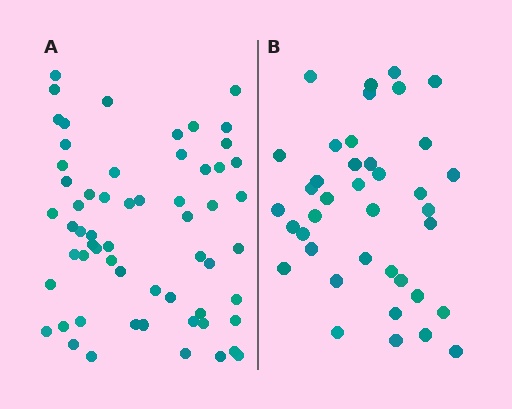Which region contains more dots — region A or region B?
Region A (the left region) has more dots.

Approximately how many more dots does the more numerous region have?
Region A has approximately 20 more dots than region B.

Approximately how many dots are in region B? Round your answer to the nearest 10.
About 40 dots. (The exact count is 39, which rounds to 40.)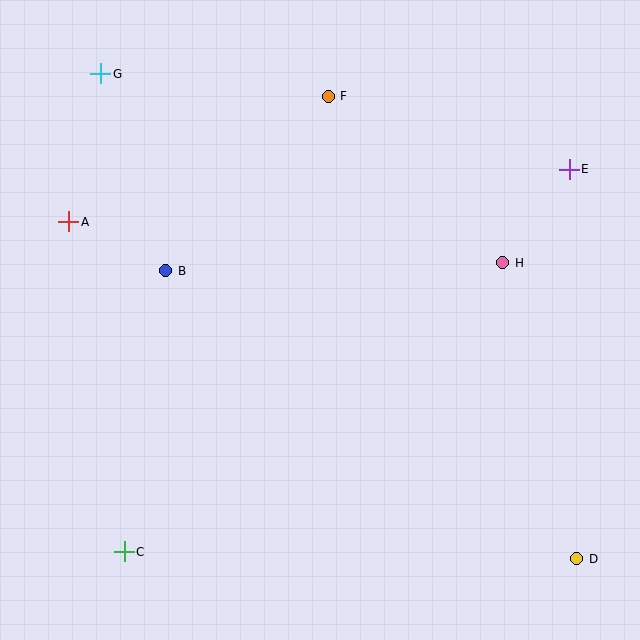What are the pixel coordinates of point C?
Point C is at (124, 552).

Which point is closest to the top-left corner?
Point G is closest to the top-left corner.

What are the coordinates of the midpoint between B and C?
The midpoint between B and C is at (145, 411).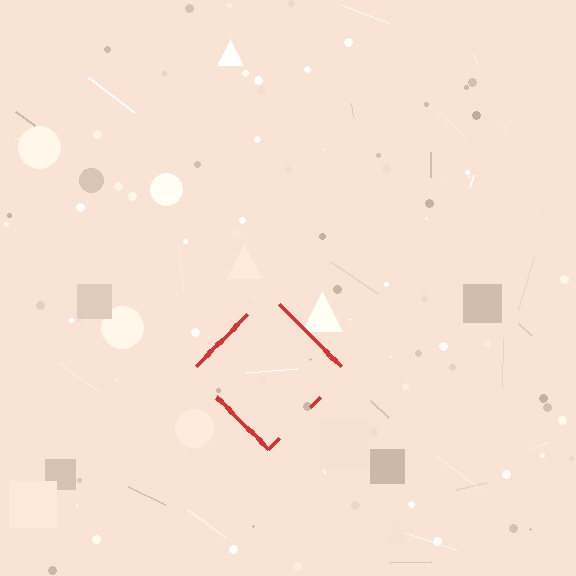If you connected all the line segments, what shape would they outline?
They would outline a diamond.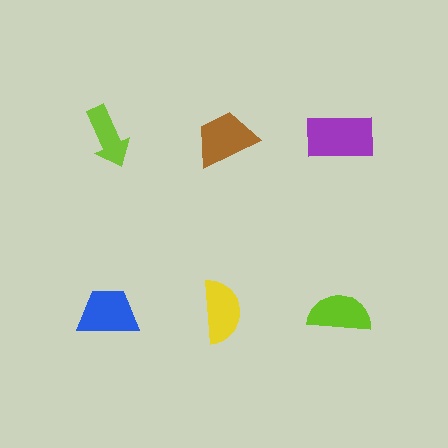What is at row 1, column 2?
A brown trapezoid.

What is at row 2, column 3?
A lime semicircle.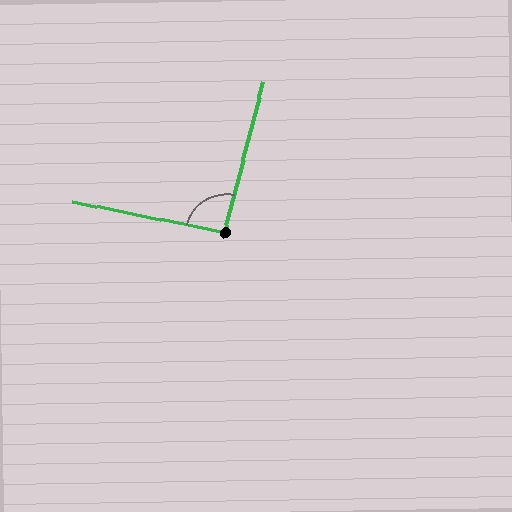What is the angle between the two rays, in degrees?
Approximately 93 degrees.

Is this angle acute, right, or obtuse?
It is approximately a right angle.